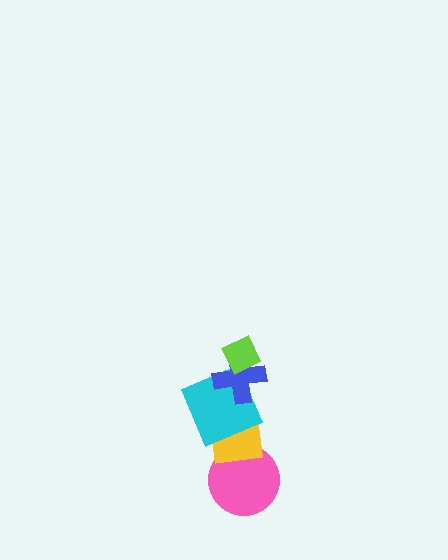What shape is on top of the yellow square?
The cyan square is on top of the yellow square.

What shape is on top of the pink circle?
The yellow square is on top of the pink circle.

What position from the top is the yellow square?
The yellow square is 4th from the top.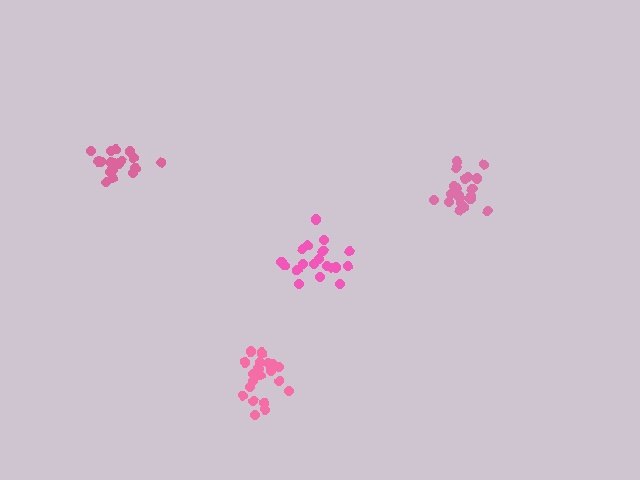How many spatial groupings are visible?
There are 4 spatial groupings.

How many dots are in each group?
Group 1: 21 dots, Group 2: 19 dots, Group 3: 20 dots, Group 4: 20 dots (80 total).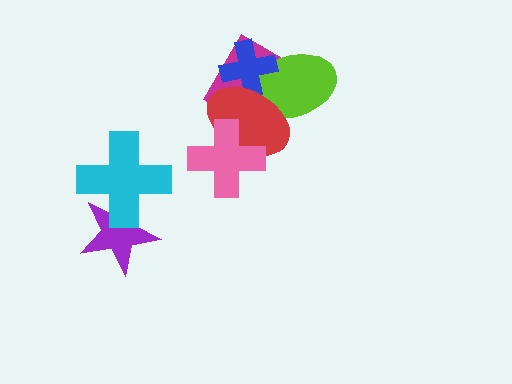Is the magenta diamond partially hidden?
Yes, it is partially covered by another shape.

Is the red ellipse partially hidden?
Yes, it is partially covered by another shape.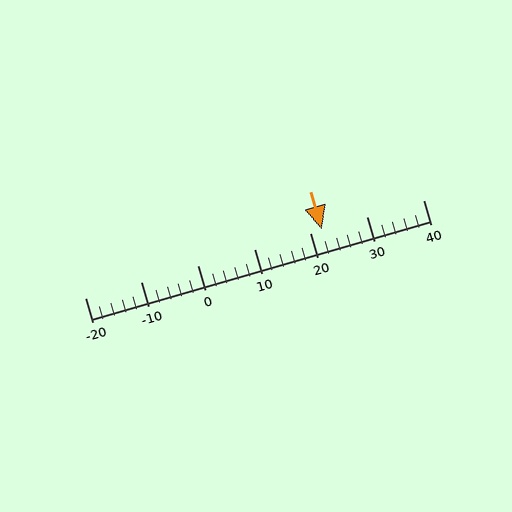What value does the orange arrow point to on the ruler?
The orange arrow points to approximately 22.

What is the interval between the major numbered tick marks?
The major tick marks are spaced 10 units apart.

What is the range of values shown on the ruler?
The ruler shows values from -20 to 40.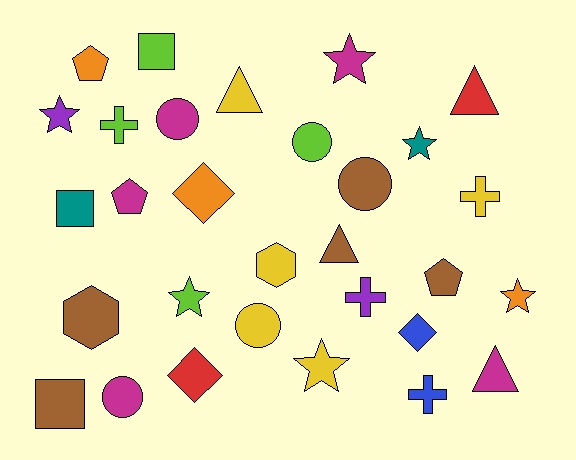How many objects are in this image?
There are 30 objects.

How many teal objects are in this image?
There are 2 teal objects.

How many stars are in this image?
There are 6 stars.